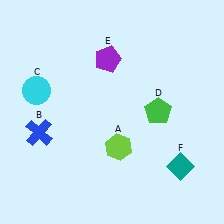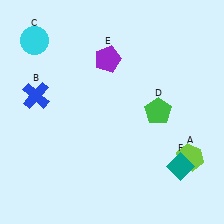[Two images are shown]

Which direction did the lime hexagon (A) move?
The lime hexagon (A) moved right.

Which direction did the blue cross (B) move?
The blue cross (B) moved up.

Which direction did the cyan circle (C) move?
The cyan circle (C) moved up.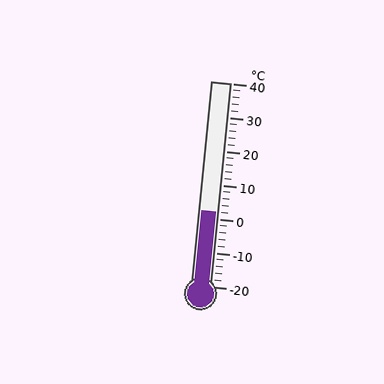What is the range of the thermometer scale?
The thermometer scale ranges from -20°C to 40°C.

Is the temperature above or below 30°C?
The temperature is below 30°C.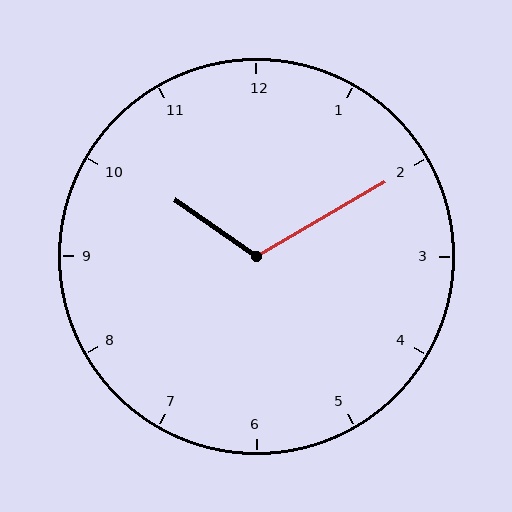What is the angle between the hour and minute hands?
Approximately 115 degrees.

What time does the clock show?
10:10.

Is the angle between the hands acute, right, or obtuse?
It is obtuse.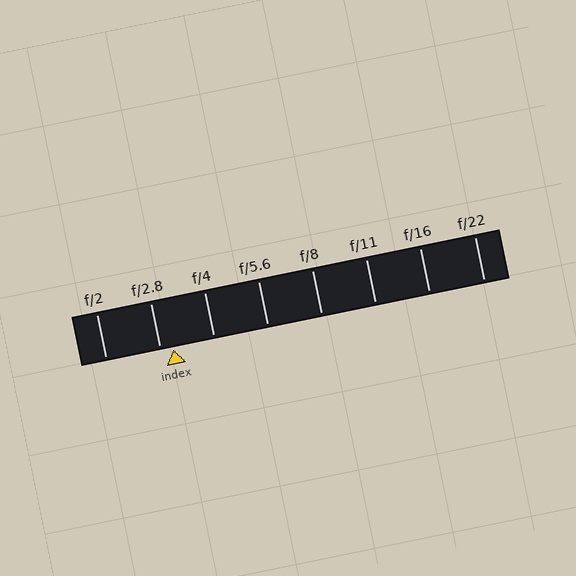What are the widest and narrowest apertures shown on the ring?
The widest aperture shown is f/2 and the narrowest is f/22.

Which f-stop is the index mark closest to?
The index mark is closest to f/2.8.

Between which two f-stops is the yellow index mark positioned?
The index mark is between f/2.8 and f/4.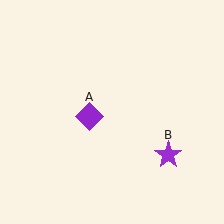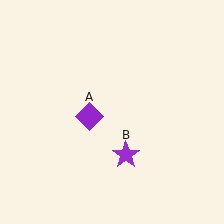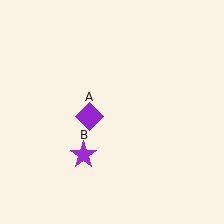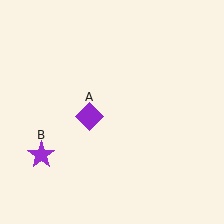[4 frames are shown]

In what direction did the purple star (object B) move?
The purple star (object B) moved left.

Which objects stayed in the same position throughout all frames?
Purple diamond (object A) remained stationary.